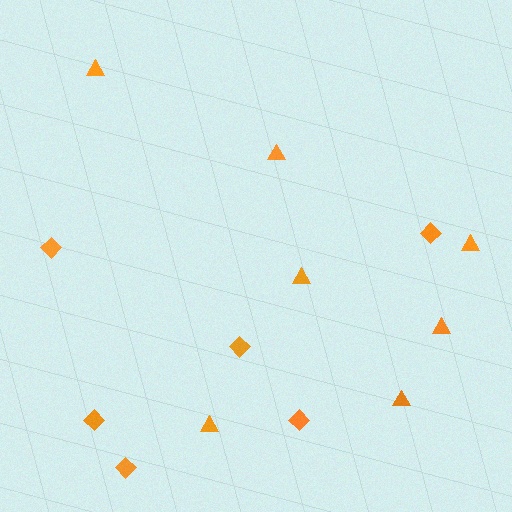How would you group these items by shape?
There are 2 groups: one group of triangles (7) and one group of diamonds (6).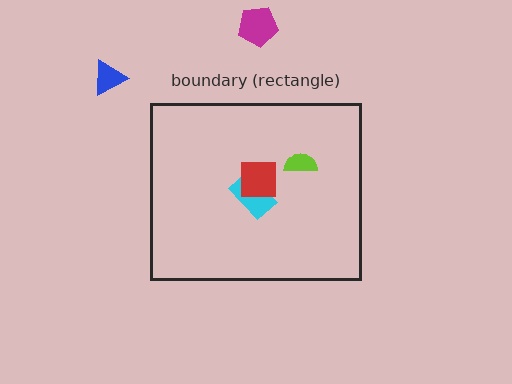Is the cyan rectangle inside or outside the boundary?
Inside.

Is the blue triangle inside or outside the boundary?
Outside.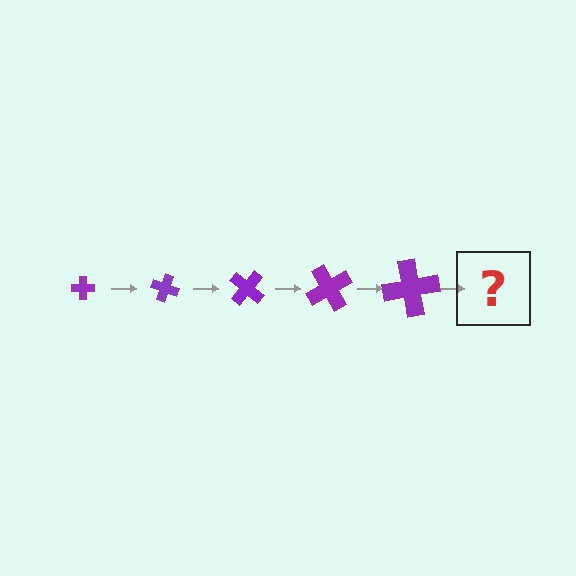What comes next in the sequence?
The next element should be a cross, larger than the previous one and rotated 100 degrees from the start.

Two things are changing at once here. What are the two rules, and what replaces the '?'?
The two rules are that the cross grows larger each step and it rotates 20 degrees each step. The '?' should be a cross, larger than the previous one and rotated 100 degrees from the start.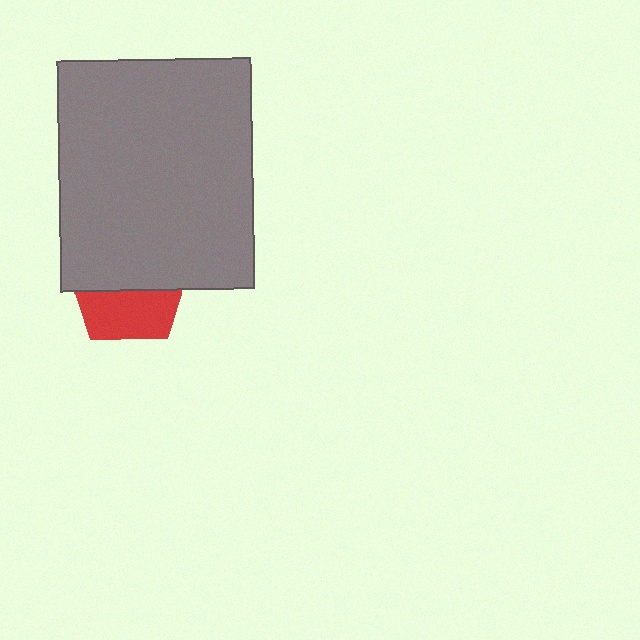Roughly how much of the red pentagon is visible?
A small part of it is visible (roughly 43%).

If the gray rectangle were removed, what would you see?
You would see the complete red pentagon.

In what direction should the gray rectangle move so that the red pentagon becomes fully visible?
The gray rectangle should move up. That is the shortest direction to clear the overlap and leave the red pentagon fully visible.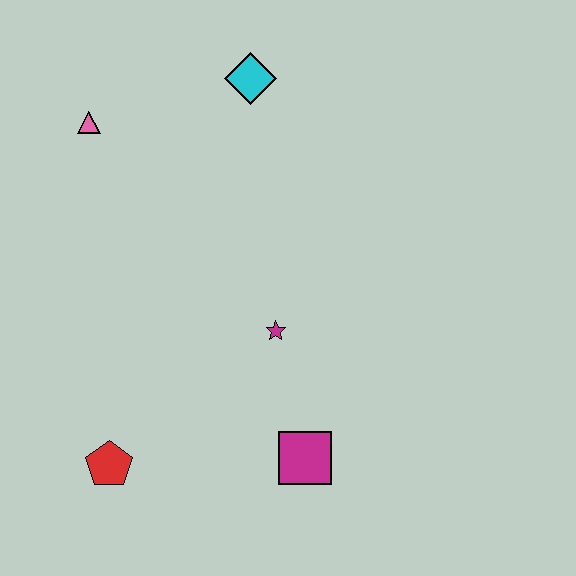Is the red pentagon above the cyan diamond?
No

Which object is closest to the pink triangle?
The cyan diamond is closest to the pink triangle.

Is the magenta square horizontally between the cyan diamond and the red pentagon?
No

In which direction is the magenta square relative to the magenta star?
The magenta square is below the magenta star.